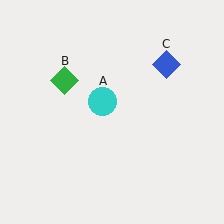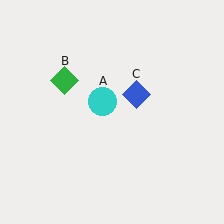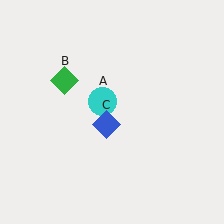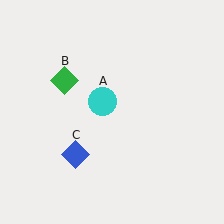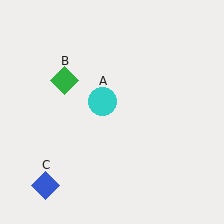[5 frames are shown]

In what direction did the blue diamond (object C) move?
The blue diamond (object C) moved down and to the left.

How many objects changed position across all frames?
1 object changed position: blue diamond (object C).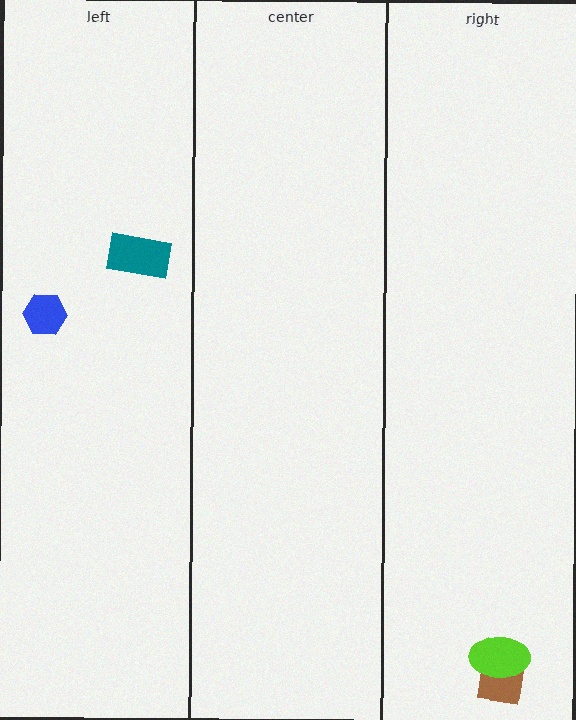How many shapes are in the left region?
2.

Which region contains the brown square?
The right region.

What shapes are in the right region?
The brown square, the lime ellipse.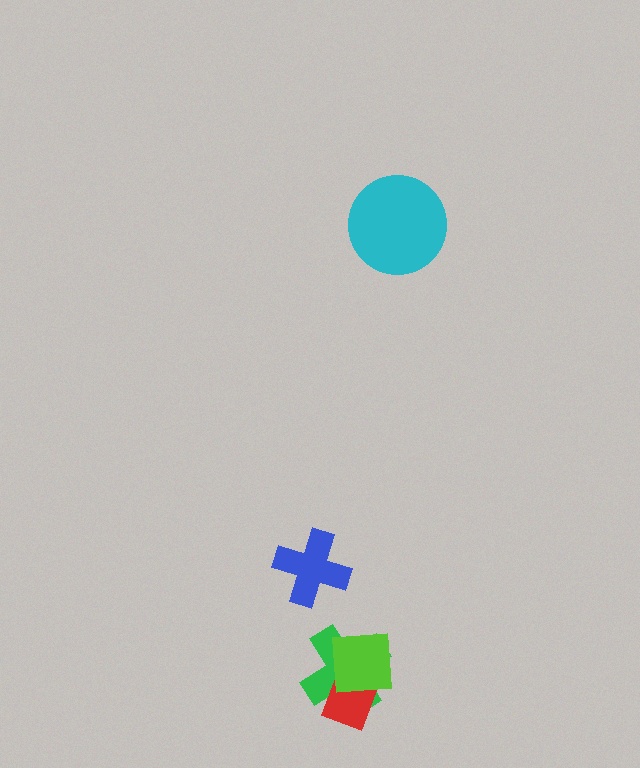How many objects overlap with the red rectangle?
2 objects overlap with the red rectangle.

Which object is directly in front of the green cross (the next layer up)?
The red rectangle is directly in front of the green cross.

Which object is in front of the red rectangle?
The lime square is in front of the red rectangle.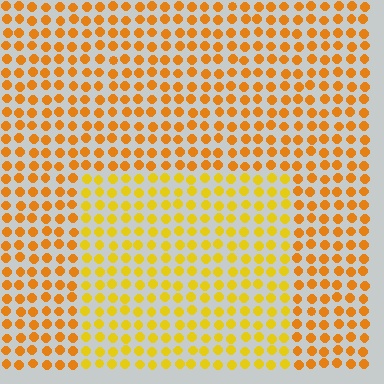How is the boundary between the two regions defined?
The boundary is defined purely by a slight shift in hue (about 22 degrees). Spacing, size, and orientation are identical on both sides.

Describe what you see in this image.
The image is filled with small orange elements in a uniform arrangement. A rectangle-shaped region is visible where the elements are tinted to a slightly different hue, forming a subtle color boundary.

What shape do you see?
I see a rectangle.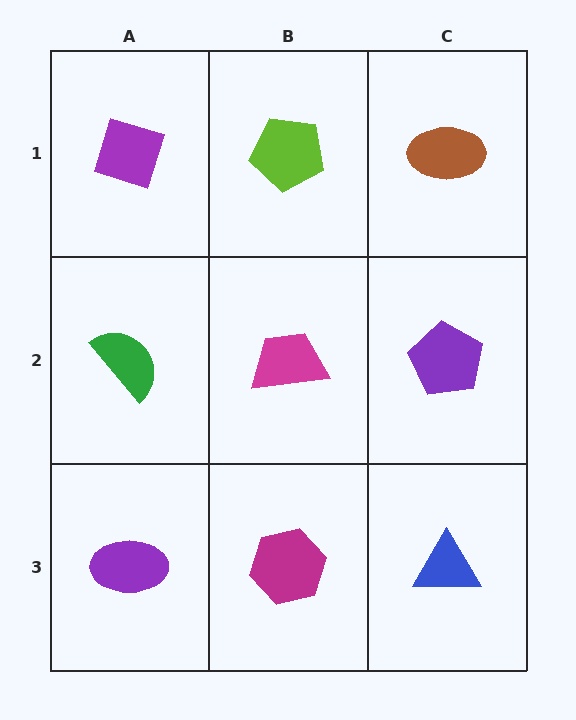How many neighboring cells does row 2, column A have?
3.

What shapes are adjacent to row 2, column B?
A lime pentagon (row 1, column B), a magenta hexagon (row 3, column B), a green semicircle (row 2, column A), a purple pentagon (row 2, column C).